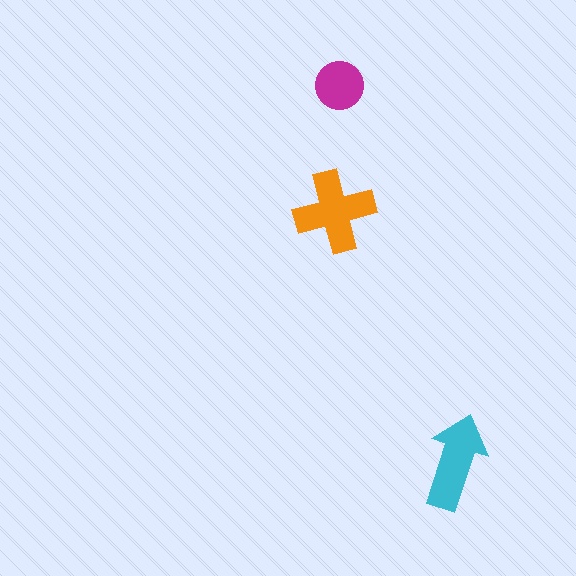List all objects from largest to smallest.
The orange cross, the cyan arrow, the magenta circle.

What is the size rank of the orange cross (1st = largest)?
1st.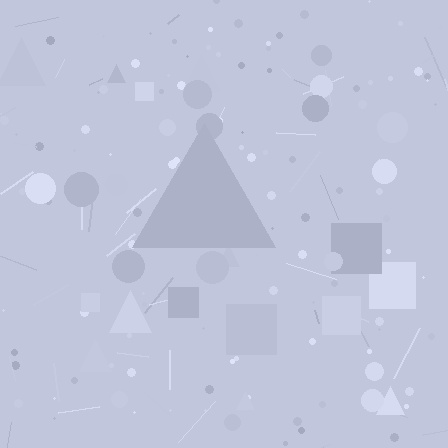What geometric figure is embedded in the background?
A triangle is embedded in the background.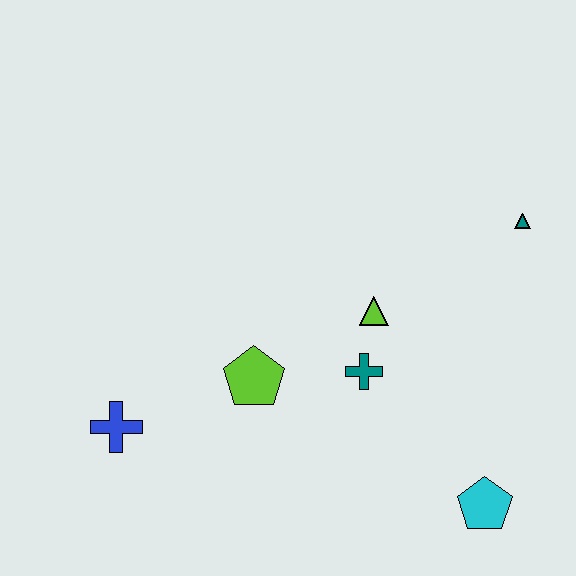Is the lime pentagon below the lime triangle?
Yes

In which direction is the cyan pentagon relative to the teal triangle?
The cyan pentagon is below the teal triangle.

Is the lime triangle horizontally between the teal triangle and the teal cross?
Yes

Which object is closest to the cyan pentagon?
The teal cross is closest to the cyan pentagon.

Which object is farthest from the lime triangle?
The blue cross is farthest from the lime triangle.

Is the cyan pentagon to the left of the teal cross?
No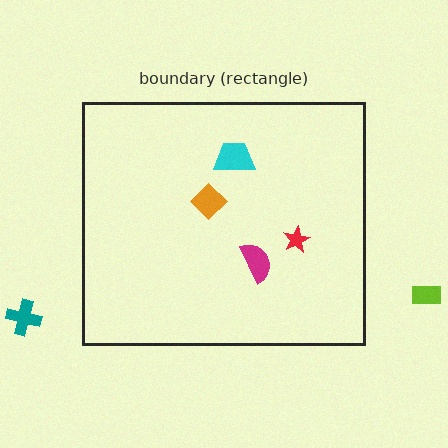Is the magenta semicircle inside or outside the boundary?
Inside.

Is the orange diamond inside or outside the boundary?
Inside.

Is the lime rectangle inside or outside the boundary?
Outside.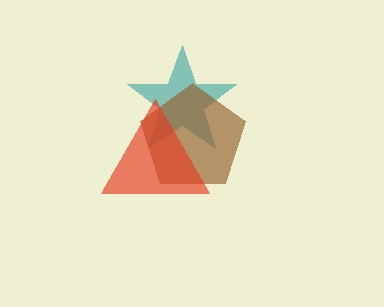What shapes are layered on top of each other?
The layered shapes are: a teal star, a brown pentagon, a red triangle.